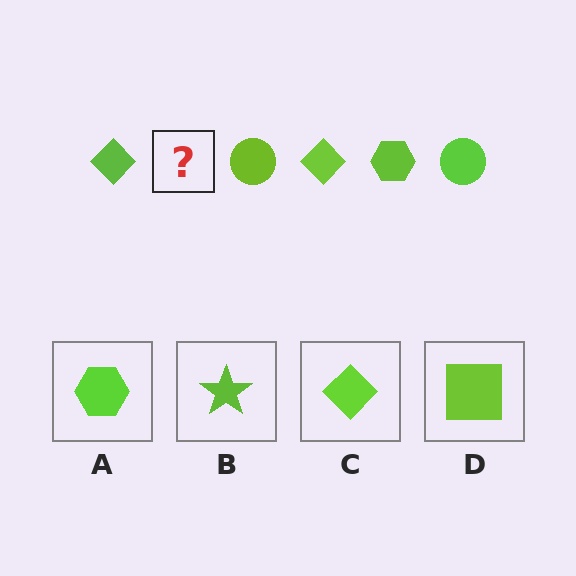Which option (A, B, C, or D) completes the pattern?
A.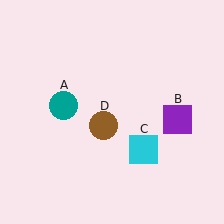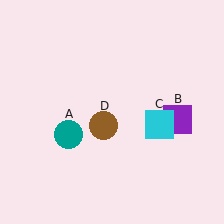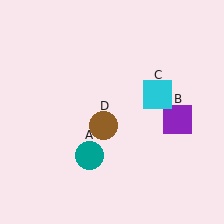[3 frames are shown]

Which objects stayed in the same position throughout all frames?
Purple square (object B) and brown circle (object D) remained stationary.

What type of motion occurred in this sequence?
The teal circle (object A), cyan square (object C) rotated counterclockwise around the center of the scene.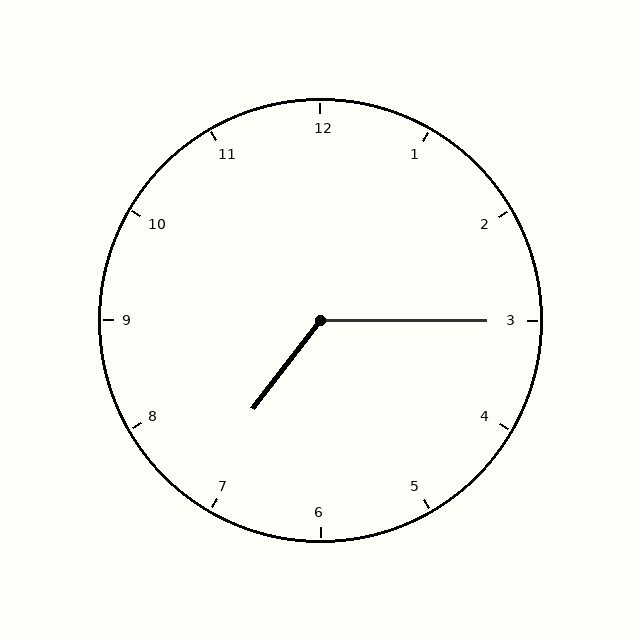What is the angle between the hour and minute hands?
Approximately 128 degrees.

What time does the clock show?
7:15.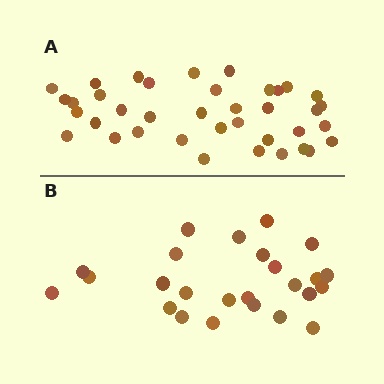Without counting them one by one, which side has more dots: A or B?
Region A (the top region) has more dots.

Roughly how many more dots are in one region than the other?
Region A has approximately 15 more dots than region B.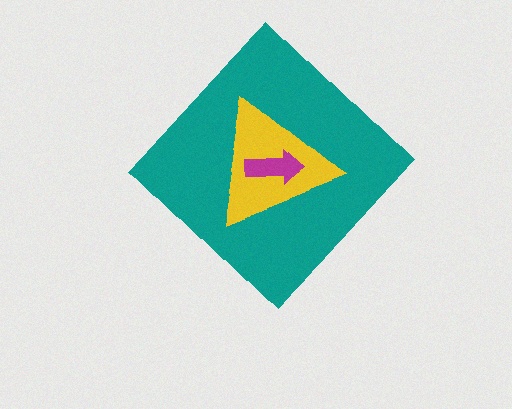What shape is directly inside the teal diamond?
The yellow triangle.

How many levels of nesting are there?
3.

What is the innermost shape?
The magenta arrow.